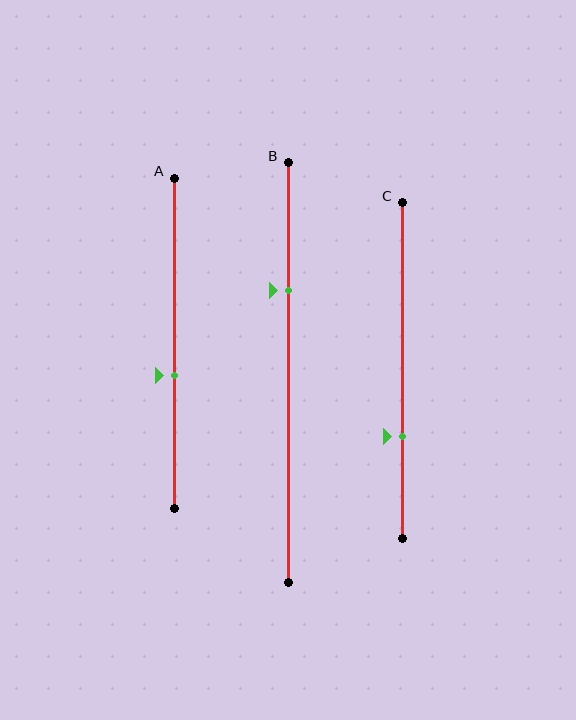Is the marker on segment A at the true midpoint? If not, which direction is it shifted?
No, the marker on segment A is shifted downward by about 10% of the segment length.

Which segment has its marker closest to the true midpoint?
Segment A has its marker closest to the true midpoint.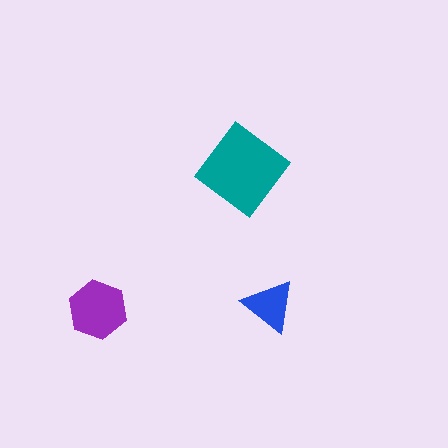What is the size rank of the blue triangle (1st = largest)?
3rd.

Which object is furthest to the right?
The blue triangle is rightmost.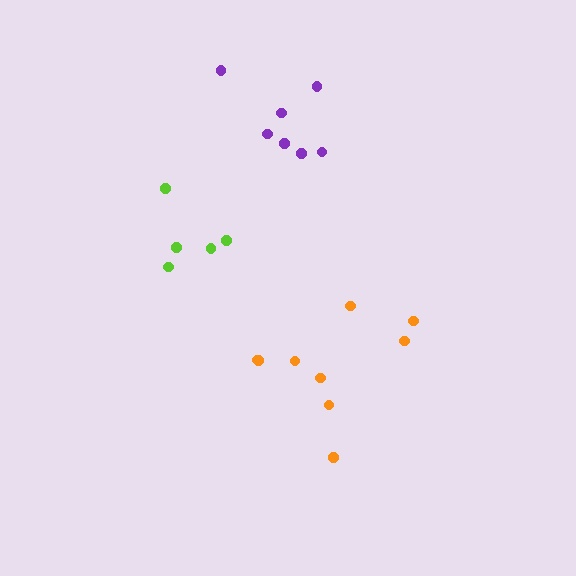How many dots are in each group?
Group 1: 5 dots, Group 2: 9 dots, Group 3: 7 dots (21 total).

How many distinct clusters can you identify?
There are 3 distinct clusters.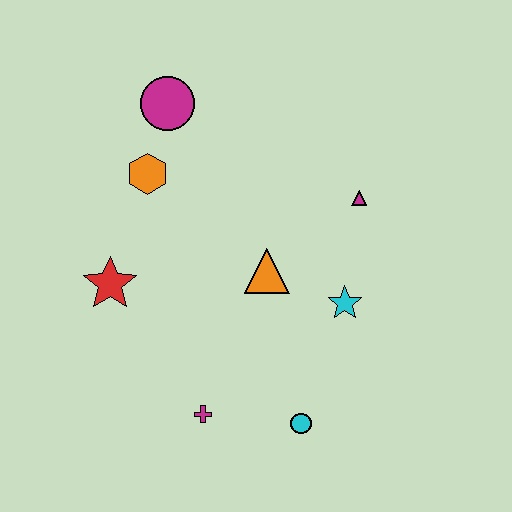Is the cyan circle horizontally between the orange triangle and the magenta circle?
No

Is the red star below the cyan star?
No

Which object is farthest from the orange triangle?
The magenta circle is farthest from the orange triangle.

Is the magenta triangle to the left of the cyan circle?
No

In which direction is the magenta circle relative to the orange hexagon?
The magenta circle is above the orange hexagon.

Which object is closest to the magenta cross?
The cyan circle is closest to the magenta cross.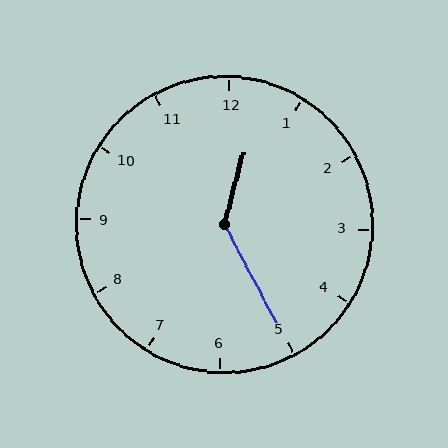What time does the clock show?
12:25.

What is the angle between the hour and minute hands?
Approximately 138 degrees.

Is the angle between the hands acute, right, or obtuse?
It is obtuse.